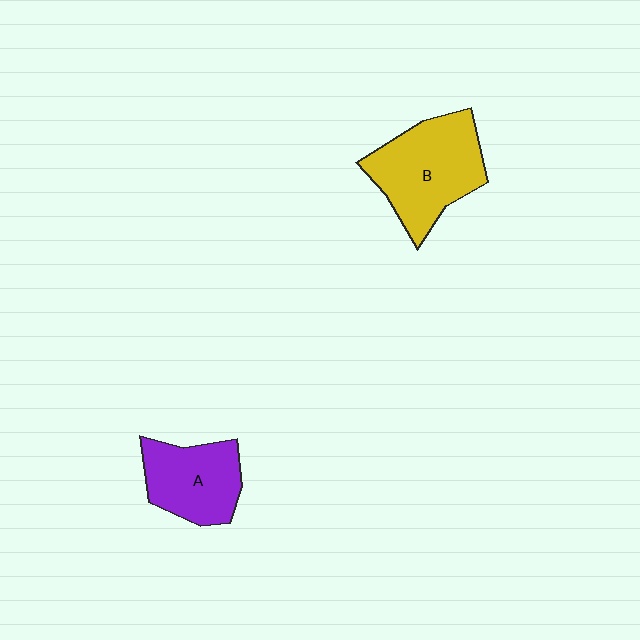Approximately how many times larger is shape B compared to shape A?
Approximately 1.4 times.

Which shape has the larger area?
Shape B (yellow).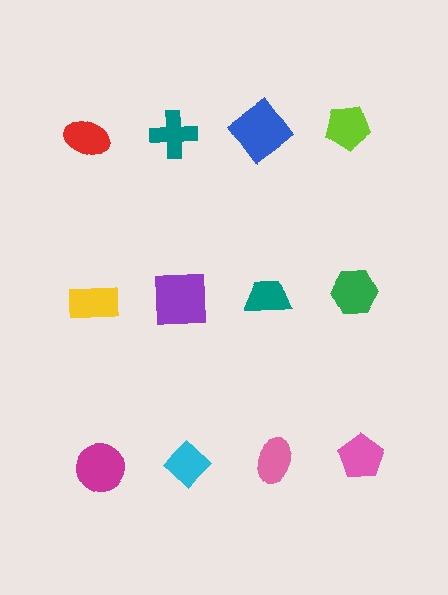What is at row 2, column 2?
A purple square.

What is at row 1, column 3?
A blue diamond.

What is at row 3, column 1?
A magenta circle.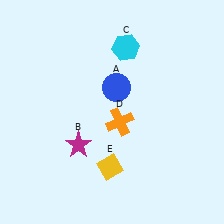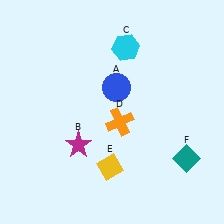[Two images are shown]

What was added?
A teal diamond (F) was added in Image 2.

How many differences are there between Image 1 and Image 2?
There is 1 difference between the two images.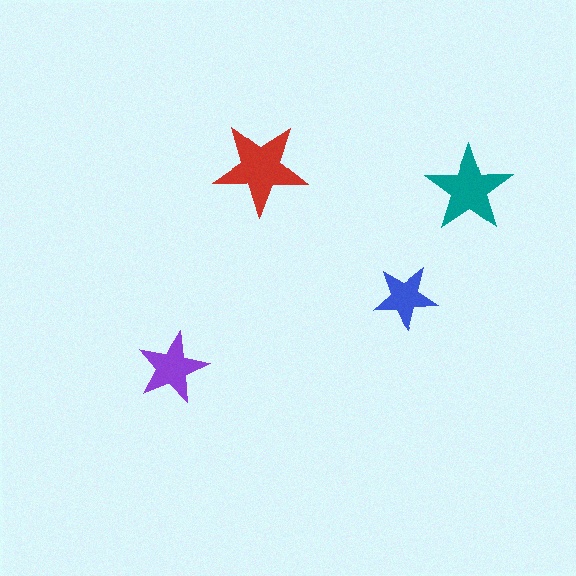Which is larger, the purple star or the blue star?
The purple one.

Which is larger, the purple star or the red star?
The red one.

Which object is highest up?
The red star is topmost.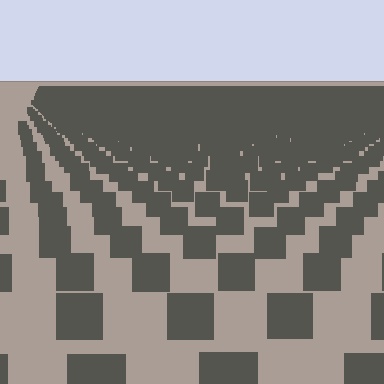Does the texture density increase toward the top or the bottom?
Density increases toward the top.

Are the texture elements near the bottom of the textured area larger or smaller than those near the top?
Larger. Near the bottom, elements are closer to the viewer and appear at a bigger on-screen size.